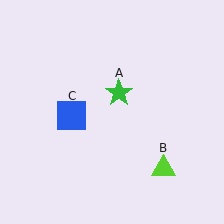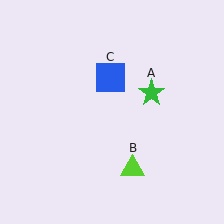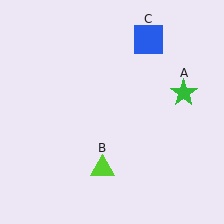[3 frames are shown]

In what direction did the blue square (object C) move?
The blue square (object C) moved up and to the right.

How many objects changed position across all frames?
3 objects changed position: green star (object A), lime triangle (object B), blue square (object C).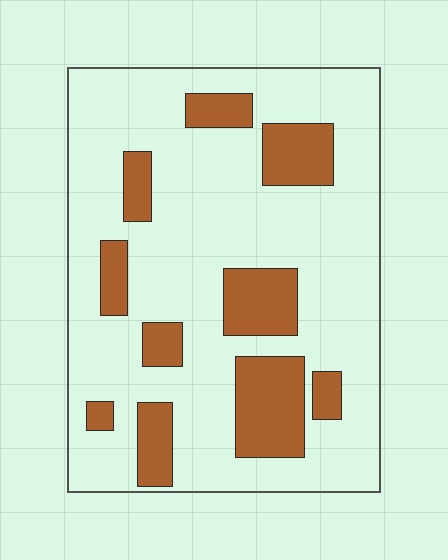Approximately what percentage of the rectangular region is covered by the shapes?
Approximately 25%.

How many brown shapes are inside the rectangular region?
10.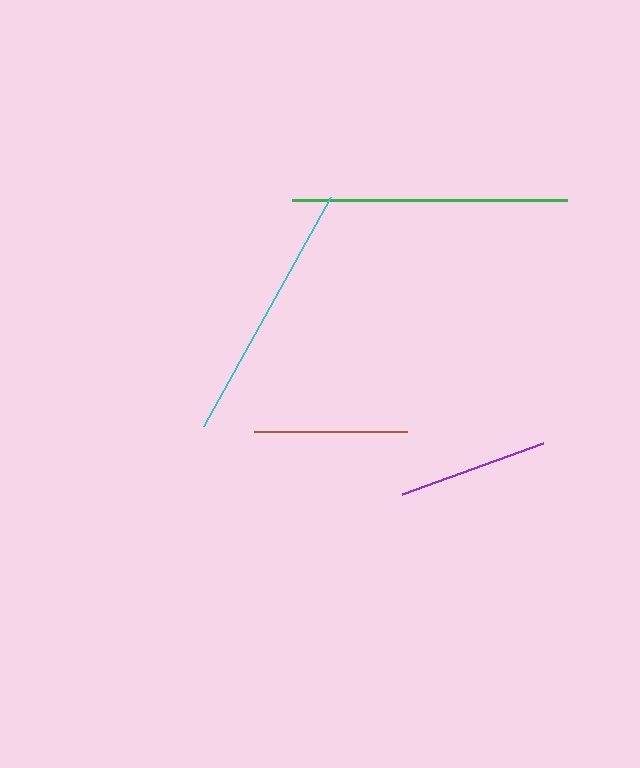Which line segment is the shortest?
The purple line is the shortest at approximately 150 pixels.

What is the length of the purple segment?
The purple segment is approximately 150 pixels long.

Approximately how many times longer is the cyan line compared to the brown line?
The cyan line is approximately 1.7 times the length of the brown line.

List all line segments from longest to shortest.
From longest to shortest: green, cyan, brown, purple.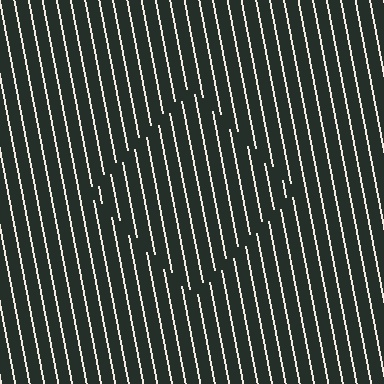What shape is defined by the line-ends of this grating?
An illusory square. The interior of the shape contains the same grating, shifted by half a period — the contour is defined by the phase discontinuity where line-ends from the inner and outer gratings abut.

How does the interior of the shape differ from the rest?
The interior of the shape contains the same grating, shifted by half a period — the contour is defined by the phase discontinuity where line-ends from the inner and outer gratings abut.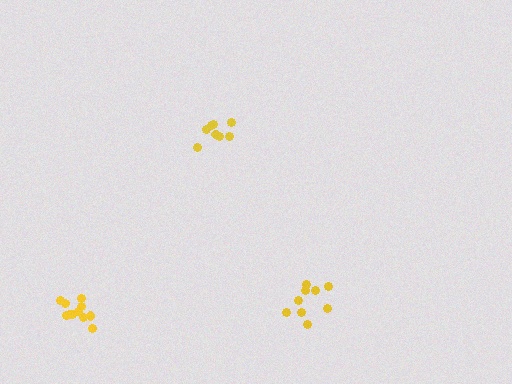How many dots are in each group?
Group 1: 9 dots, Group 2: 8 dots, Group 3: 11 dots (28 total).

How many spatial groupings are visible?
There are 3 spatial groupings.